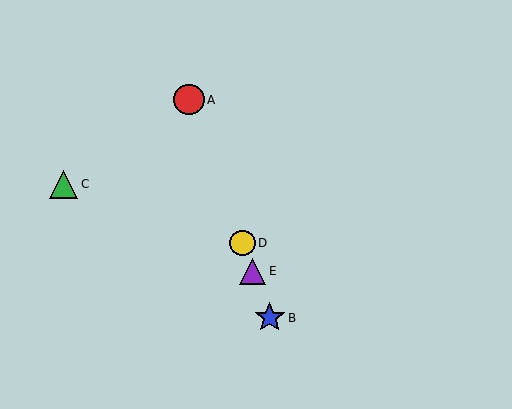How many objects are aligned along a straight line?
4 objects (A, B, D, E) are aligned along a straight line.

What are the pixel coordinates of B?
Object B is at (270, 318).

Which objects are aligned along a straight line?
Objects A, B, D, E are aligned along a straight line.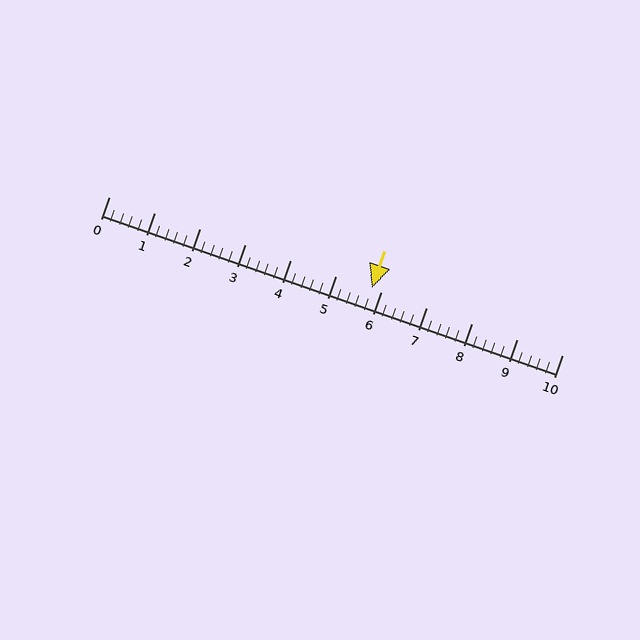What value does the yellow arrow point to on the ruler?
The yellow arrow points to approximately 5.8.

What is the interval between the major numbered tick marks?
The major tick marks are spaced 1 units apart.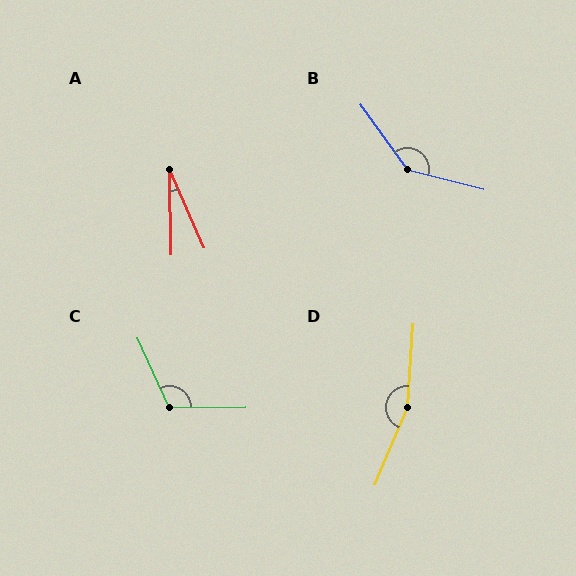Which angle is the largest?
D, at approximately 161 degrees.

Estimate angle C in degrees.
Approximately 113 degrees.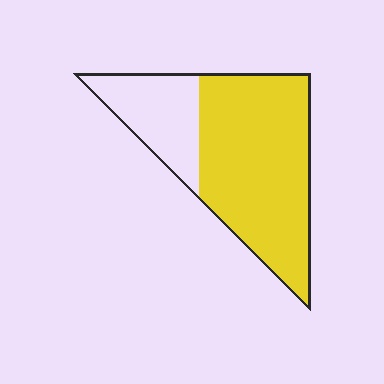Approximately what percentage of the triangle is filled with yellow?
Approximately 70%.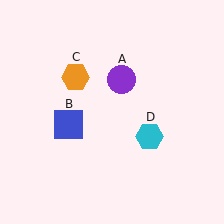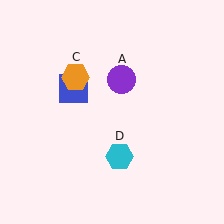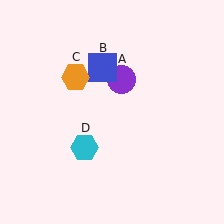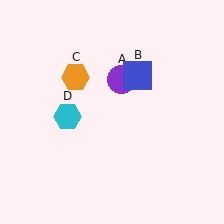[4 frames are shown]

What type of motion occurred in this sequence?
The blue square (object B), cyan hexagon (object D) rotated clockwise around the center of the scene.